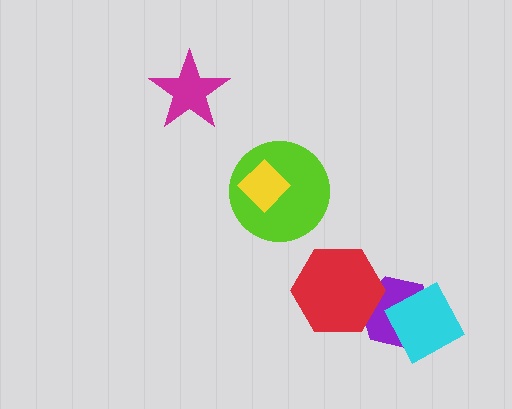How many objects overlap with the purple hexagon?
2 objects overlap with the purple hexagon.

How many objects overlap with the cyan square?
1 object overlaps with the cyan square.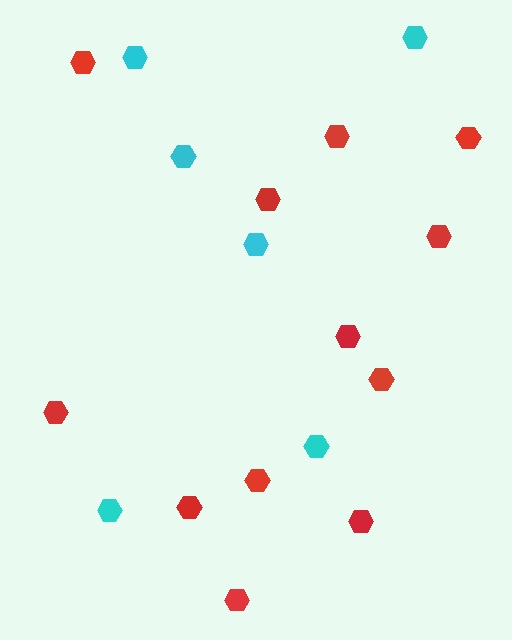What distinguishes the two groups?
There are 2 groups: one group of cyan hexagons (6) and one group of red hexagons (12).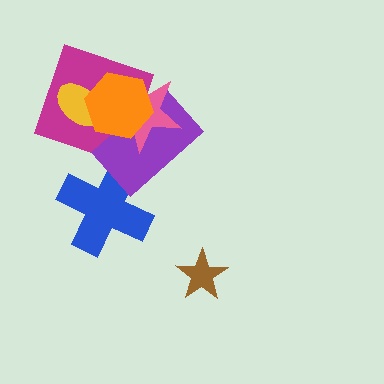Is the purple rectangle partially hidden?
Yes, it is partially covered by another shape.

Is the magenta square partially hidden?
Yes, it is partially covered by another shape.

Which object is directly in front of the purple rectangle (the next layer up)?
The pink star is directly in front of the purple rectangle.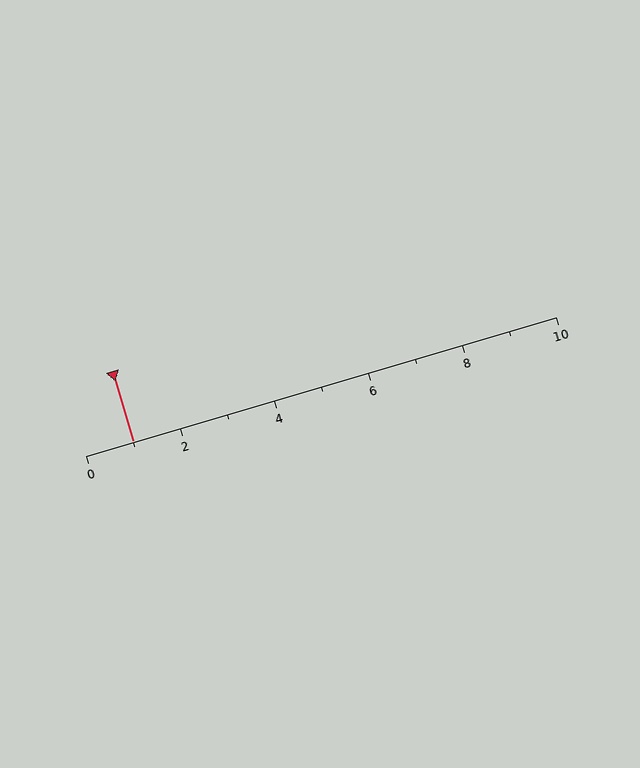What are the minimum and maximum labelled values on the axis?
The axis runs from 0 to 10.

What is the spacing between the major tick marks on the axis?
The major ticks are spaced 2 apart.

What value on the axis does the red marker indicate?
The marker indicates approximately 1.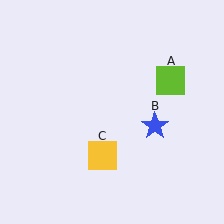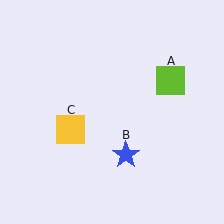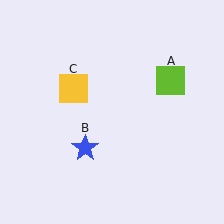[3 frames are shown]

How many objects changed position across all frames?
2 objects changed position: blue star (object B), yellow square (object C).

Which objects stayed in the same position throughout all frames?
Lime square (object A) remained stationary.